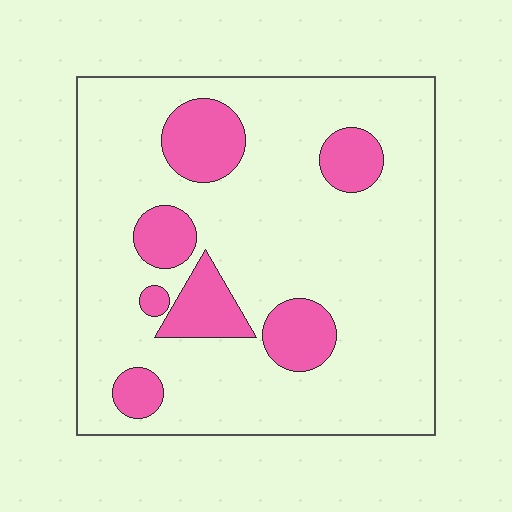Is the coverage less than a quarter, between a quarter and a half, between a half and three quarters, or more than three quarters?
Less than a quarter.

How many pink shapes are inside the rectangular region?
7.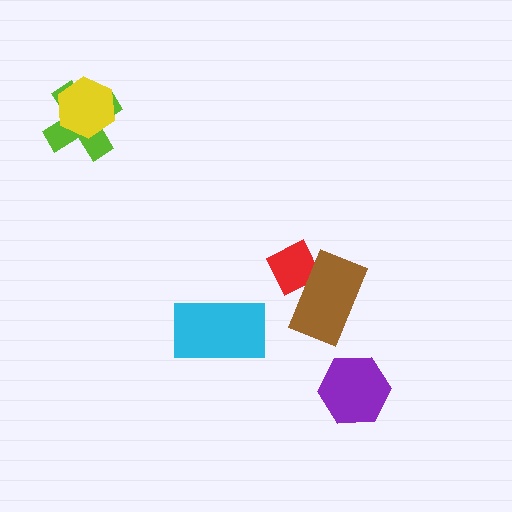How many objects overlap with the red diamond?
1 object overlaps with the red diamond.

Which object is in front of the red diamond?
The brown rectangle is in front of the red diamond.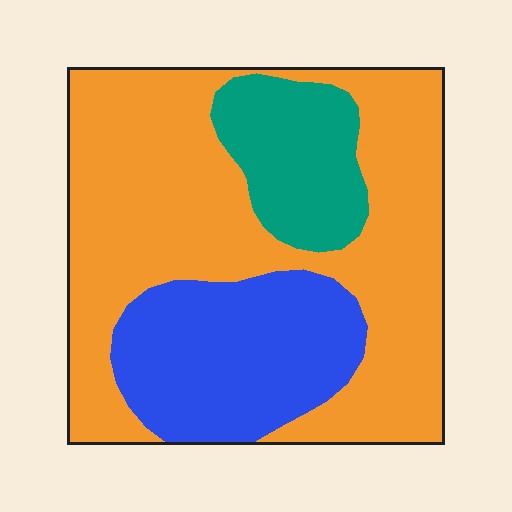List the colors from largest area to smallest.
From largest to smallest: orange, blue, teal.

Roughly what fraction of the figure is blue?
Blue covers around 25% of the figure.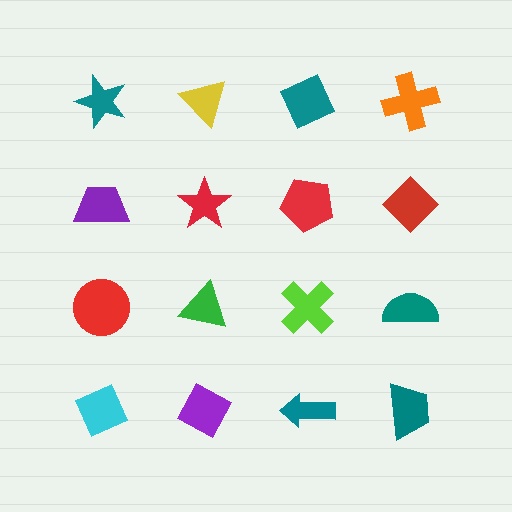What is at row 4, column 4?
A teal trapezoid.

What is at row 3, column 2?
A green triangle.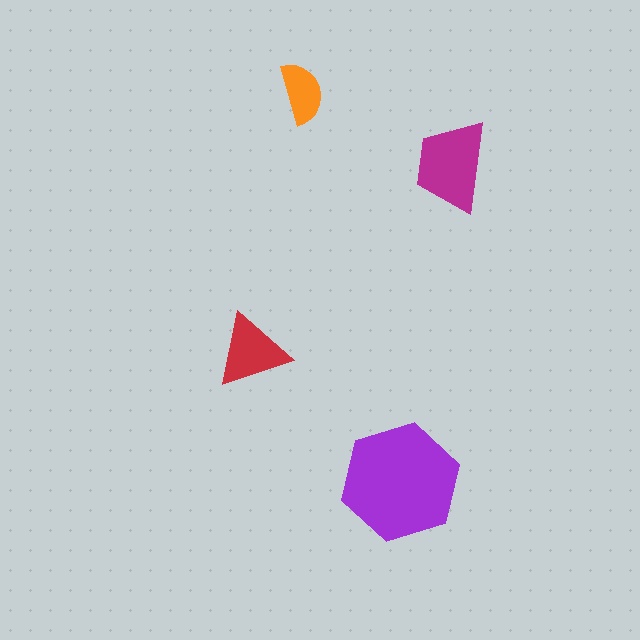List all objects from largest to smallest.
The purple hexagon, the magenta trapezoid, the red triangle, the orange semicircle.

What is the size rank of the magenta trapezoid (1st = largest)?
2nd.